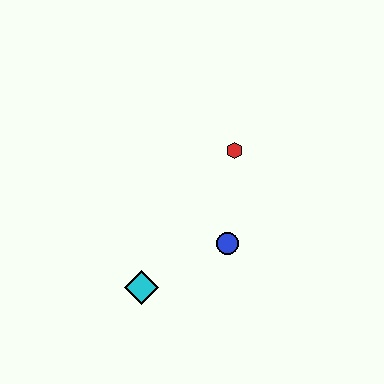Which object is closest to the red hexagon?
The blue circle is closest to the red hexagon.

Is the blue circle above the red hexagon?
No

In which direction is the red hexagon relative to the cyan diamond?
The red hexagon is above the cyan diamond.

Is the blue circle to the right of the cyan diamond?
Yes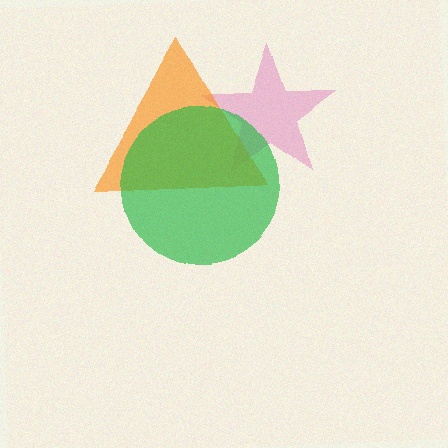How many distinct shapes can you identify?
There are 3 distinct shapes: a pink star, an orange triangle, a green circle.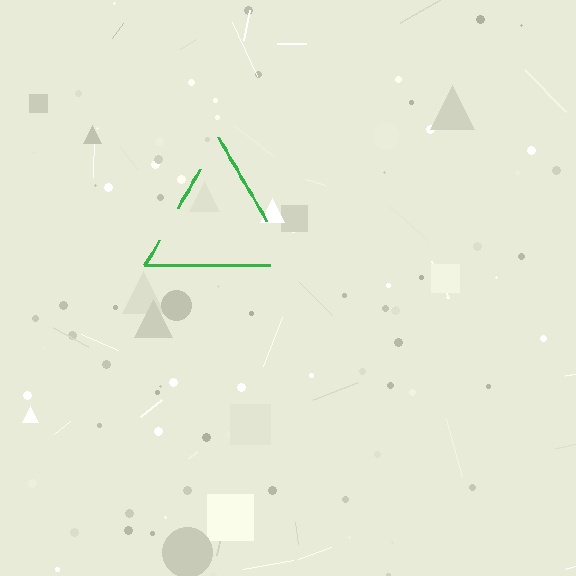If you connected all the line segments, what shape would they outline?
They would outline a triangle.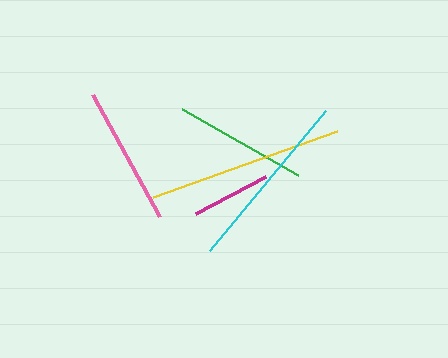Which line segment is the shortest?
The magenta line is the shortest at approximately 79 pixels.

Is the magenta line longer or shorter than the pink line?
The pink line is longer than the magenta line.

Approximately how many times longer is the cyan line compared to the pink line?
The cyan line is approximately 1.3 times the length of the pink line.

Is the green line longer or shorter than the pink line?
The pink line is longer than the green line.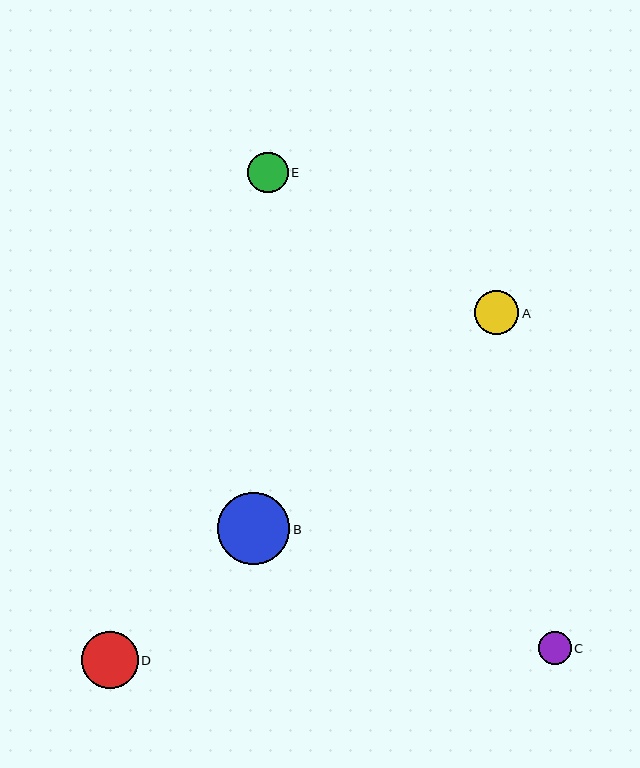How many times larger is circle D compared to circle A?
Circle D is approximately 1.3 times the size of circle A.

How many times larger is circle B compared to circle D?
Circle B is approximately 1.3 times the size of circle D.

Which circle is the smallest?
Circle C is the smallest with a size of approximately 33 pixels.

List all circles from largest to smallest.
From largest to smallest: B, D, A, E, C.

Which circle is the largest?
Circle B is the largest with a size of approximately 72 pixels.